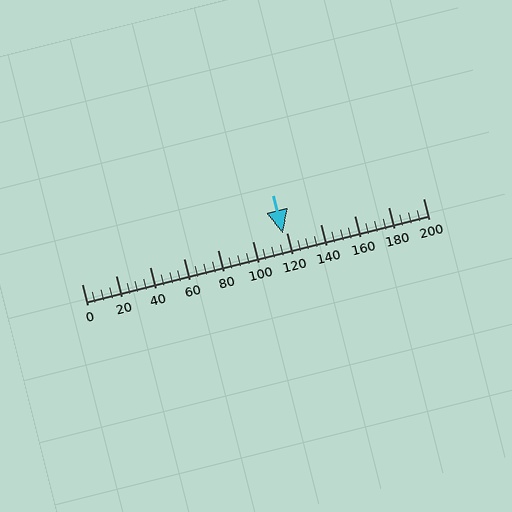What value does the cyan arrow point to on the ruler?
The cyan arrow points to approximately 118.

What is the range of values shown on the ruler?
The ruler shows values from 0 to 200.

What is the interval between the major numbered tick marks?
The major tick marks are spaced 20 units apart.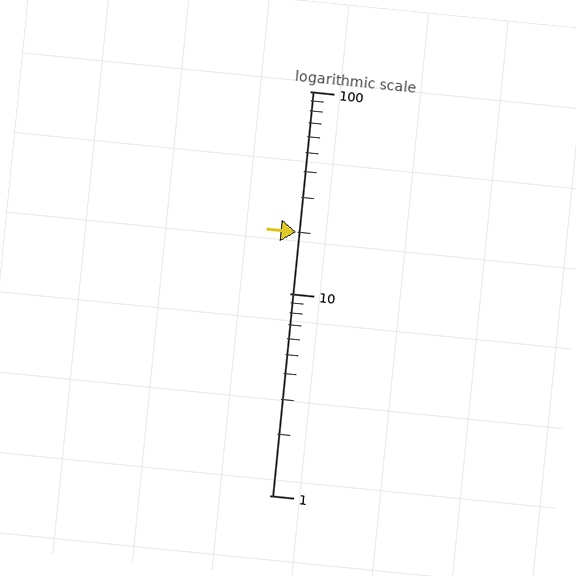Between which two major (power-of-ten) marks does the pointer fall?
The pointer is between 10 and 100.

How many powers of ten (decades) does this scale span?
The scale spans 2 decades, from 1 to 100.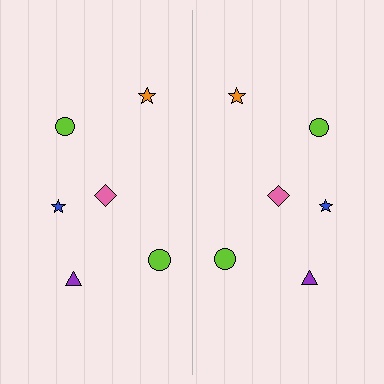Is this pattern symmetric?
Yes, this pattern has bilateral (reflection) symmetry.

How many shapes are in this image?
There are 12 shapes in this image.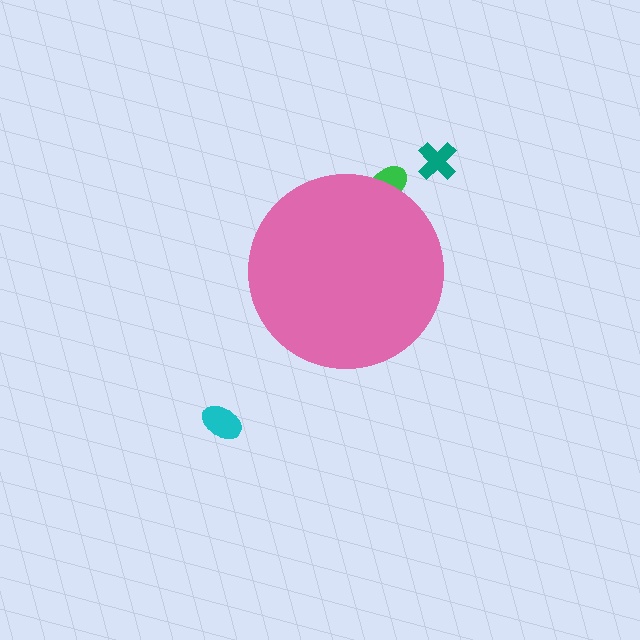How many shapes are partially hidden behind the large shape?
1 shape is partially hidden.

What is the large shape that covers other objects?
A pink circle.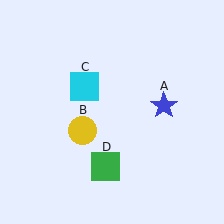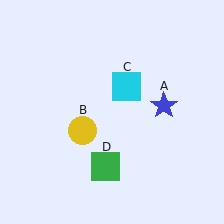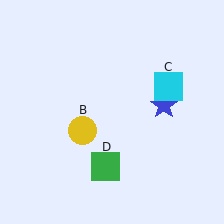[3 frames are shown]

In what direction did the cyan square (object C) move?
The cyan square (object C) moved right.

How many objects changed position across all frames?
1 object changed position: cyan square (object C).